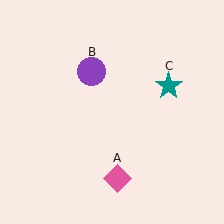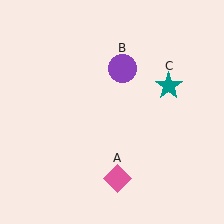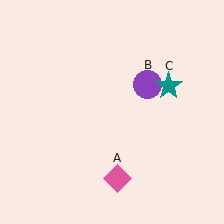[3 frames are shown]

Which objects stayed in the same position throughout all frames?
Pink diamond (object A) and teal star (object C) remained stationary.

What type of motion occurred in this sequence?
The purple circle (object B) rotated clockwise around the center of the scene.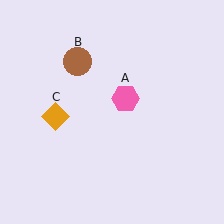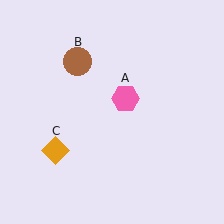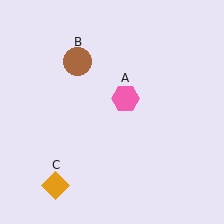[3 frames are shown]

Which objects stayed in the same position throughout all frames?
Pink hexagon (object A) and brown circle (object B) remained stationary.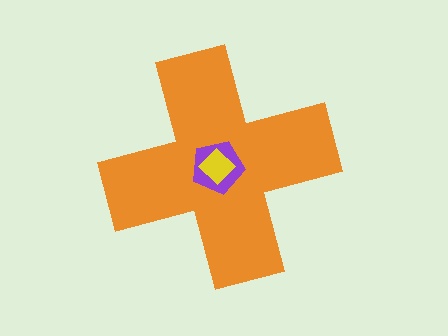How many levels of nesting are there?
3.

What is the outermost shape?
The orange cross.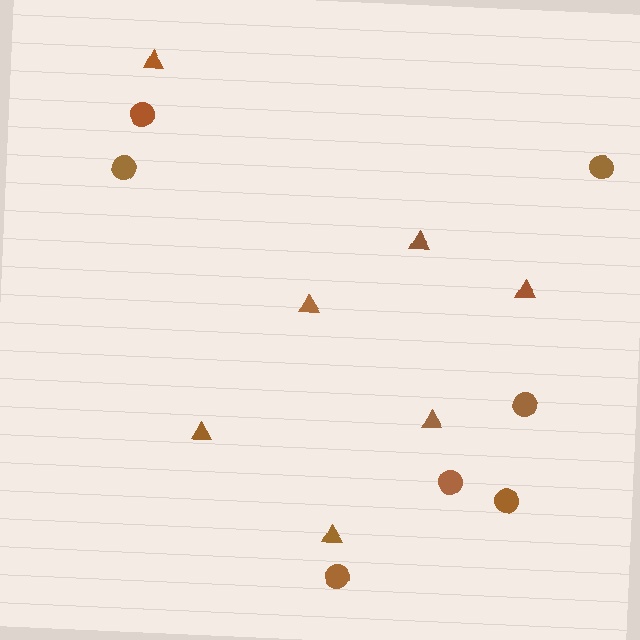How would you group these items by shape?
There are 2 groups: one group of triangles (7) and one group of circles (7).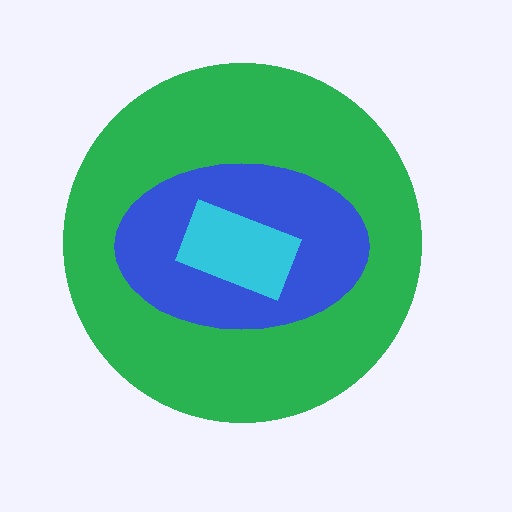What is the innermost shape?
The cyan rectangle.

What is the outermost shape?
The green circle.